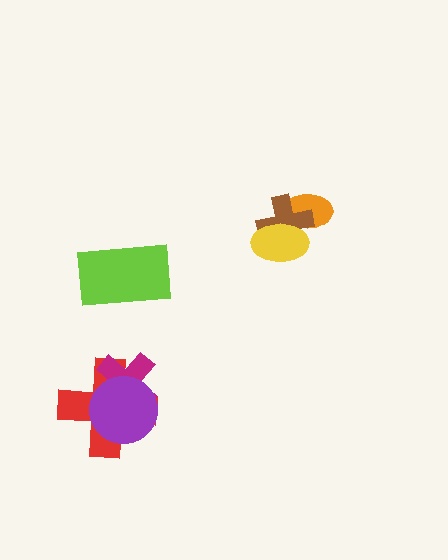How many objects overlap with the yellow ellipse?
2 objects overlap with the yellow ellipse.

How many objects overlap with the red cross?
2 objects overlap with the red cross.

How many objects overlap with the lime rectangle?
0 objects overlap with the lime rectangle.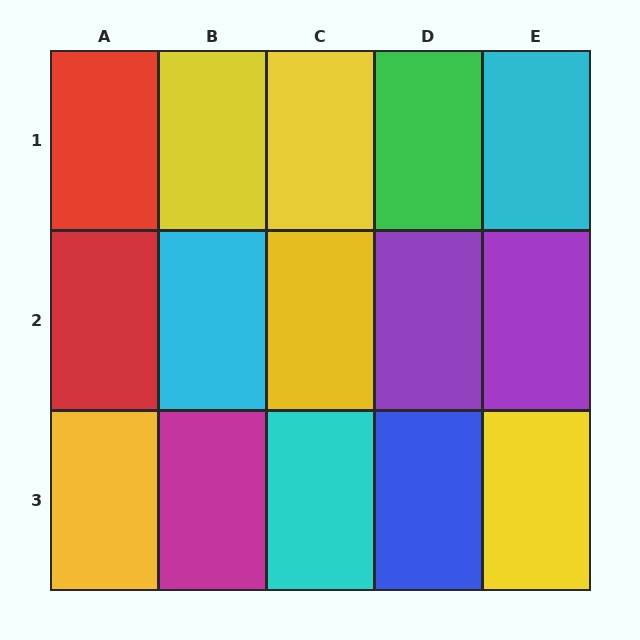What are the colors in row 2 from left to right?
Red, cyan, yellow, purple, purple.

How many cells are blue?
1 cell is blue.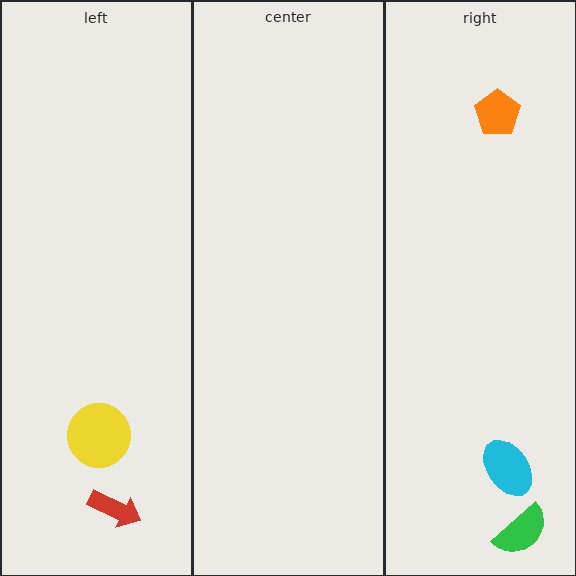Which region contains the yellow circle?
The left region.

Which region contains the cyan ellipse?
The right region.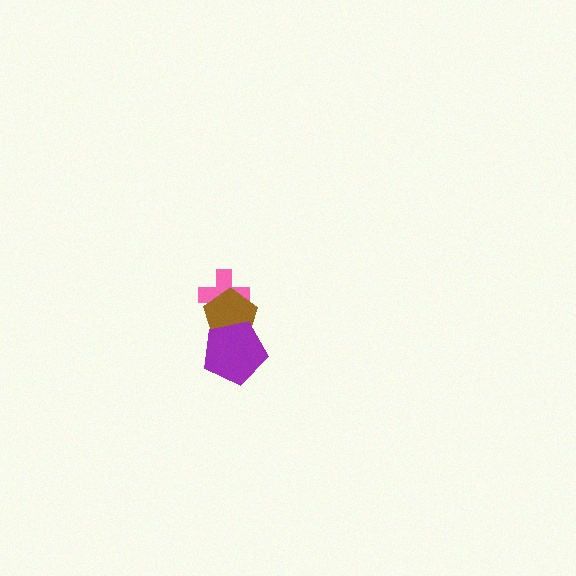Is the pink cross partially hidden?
Yes, it is partially covered by another shape.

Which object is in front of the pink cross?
The brown pentagon is in front of the pink cross.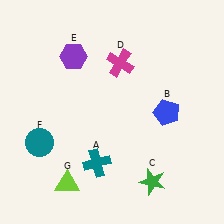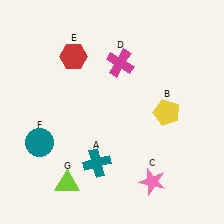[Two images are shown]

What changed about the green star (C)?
In Image 1, C is green. In Image 2, it changed to pink.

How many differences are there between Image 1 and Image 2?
There are 3 differences between the two images.